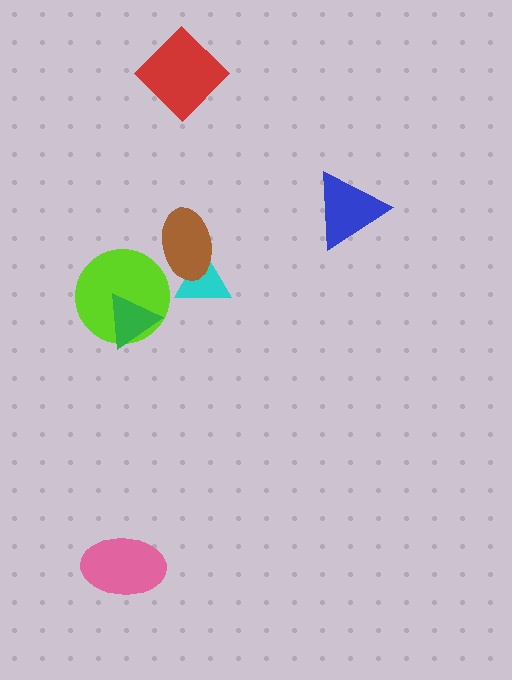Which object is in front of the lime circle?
The green triangle is in front of the lime circle.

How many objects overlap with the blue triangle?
0 objects overlap with the blue triangle.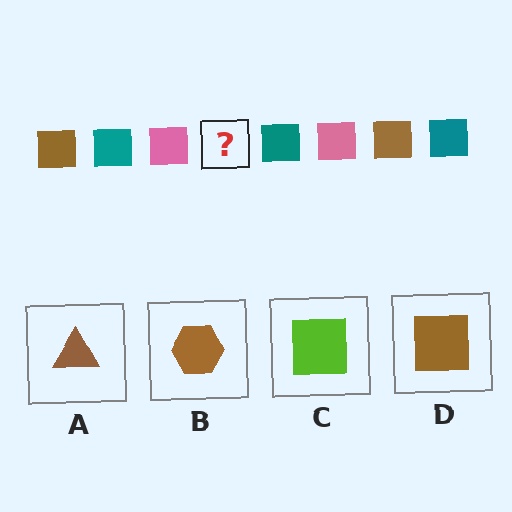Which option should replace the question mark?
Option D.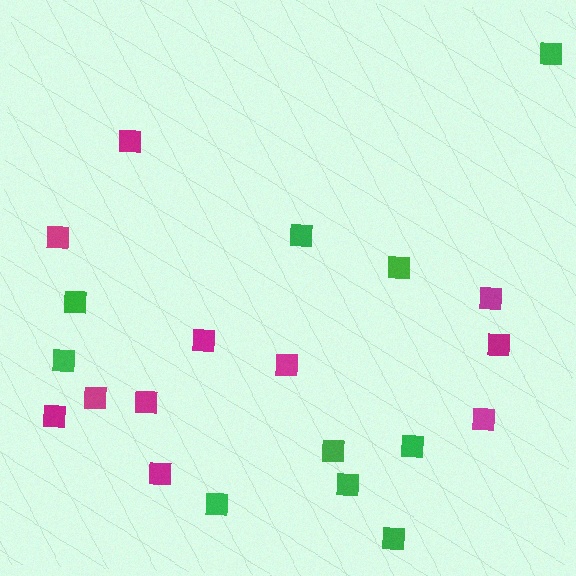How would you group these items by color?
There are 2 groups: one group of magenta squares (11) and one group of green squares (10).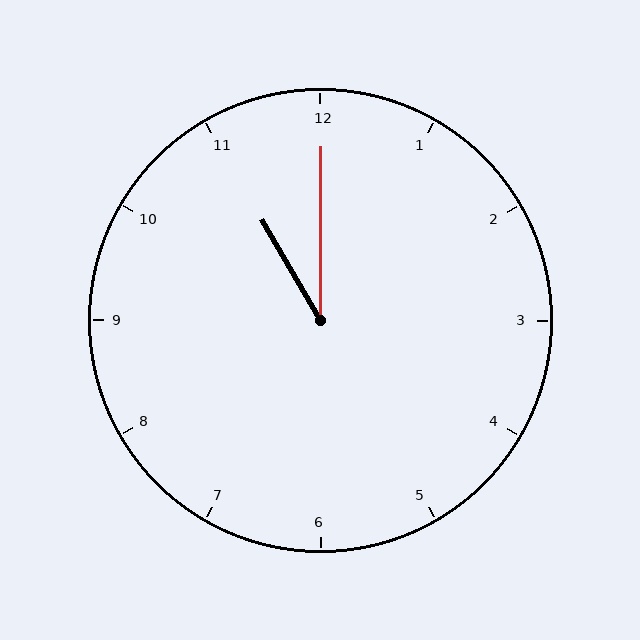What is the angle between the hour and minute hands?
Approximately 30 degrees.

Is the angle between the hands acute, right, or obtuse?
It is acute.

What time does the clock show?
11:00.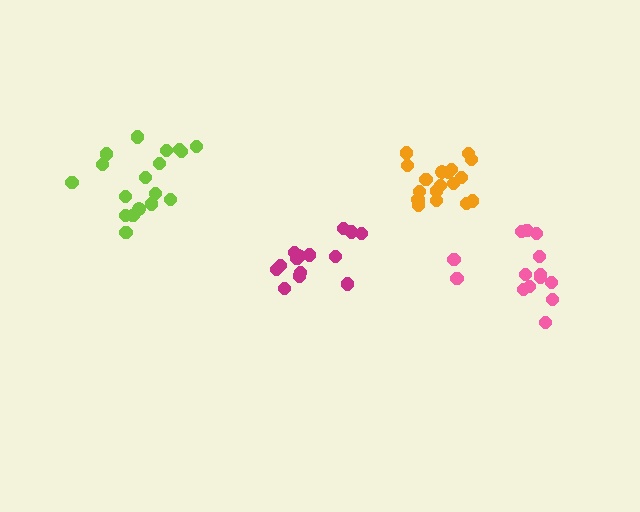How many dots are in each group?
Group 1: 14 dots, Group 2: 14 dots, Group 3: 18 dots, Group 4: 18 dots (64 total).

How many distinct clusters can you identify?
There are 4 distinct clusters.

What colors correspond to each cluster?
The clusters are colored: magenta, pink, lime, orange.